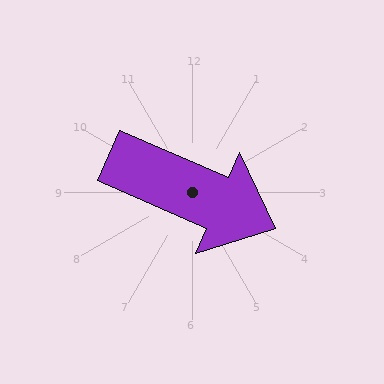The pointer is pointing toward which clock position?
Roughly 4 o'clock.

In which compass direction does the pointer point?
Southeast.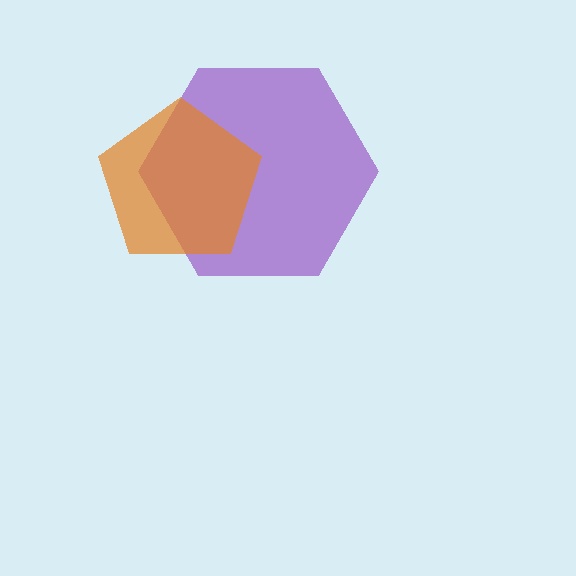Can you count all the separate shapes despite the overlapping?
Yes, there are 2 separate shapes.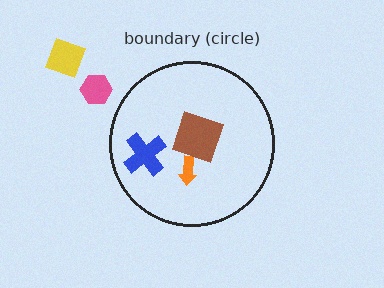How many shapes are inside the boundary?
3 inside, 2 outside.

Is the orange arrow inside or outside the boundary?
Inside.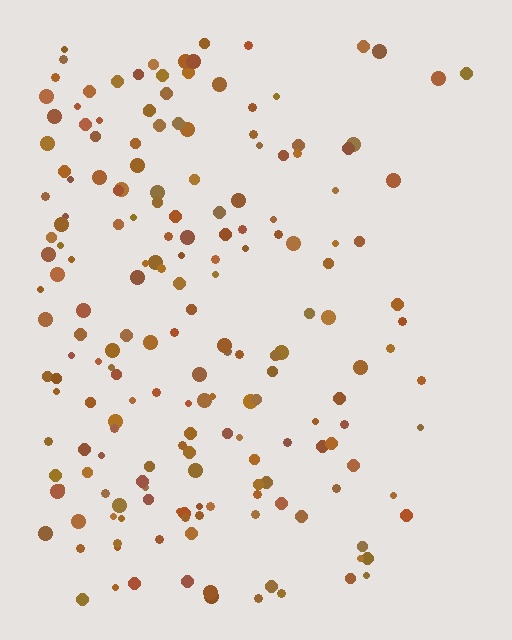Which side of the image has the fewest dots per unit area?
The right.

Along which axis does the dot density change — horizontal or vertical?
Horizontal.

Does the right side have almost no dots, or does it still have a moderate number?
Still a moderate number, just noticeably fewer than the left.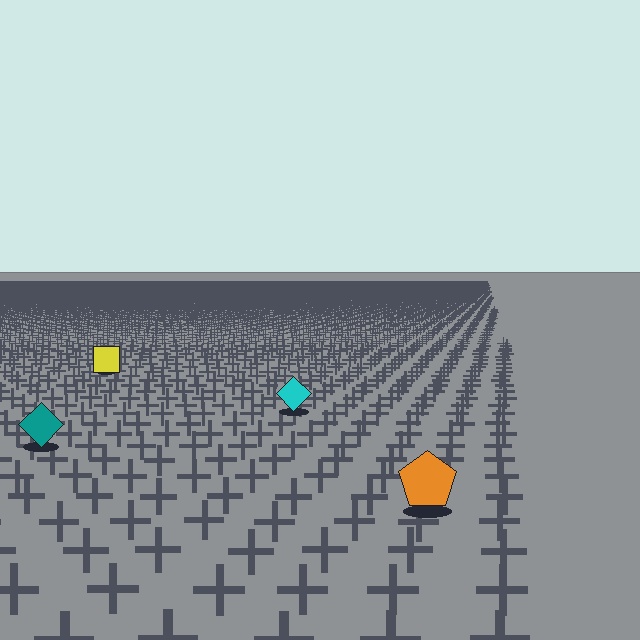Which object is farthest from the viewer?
The yellow square is farthest from the viewer. It appears smaller and the ground texture around it is denser.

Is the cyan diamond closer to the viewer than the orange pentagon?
No. The orange pentagon is closer — you can tell from the texture gradient: the ground texture is coarser near it.